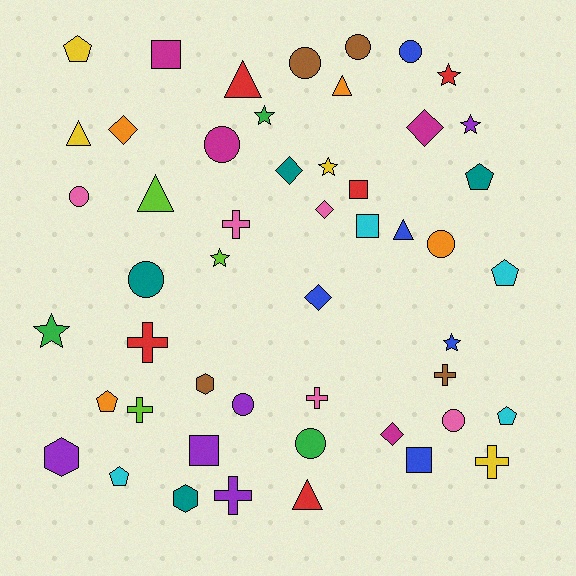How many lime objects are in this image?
There are 3 lime objects.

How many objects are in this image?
There are 50 objects.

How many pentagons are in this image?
There are 6 pentagons.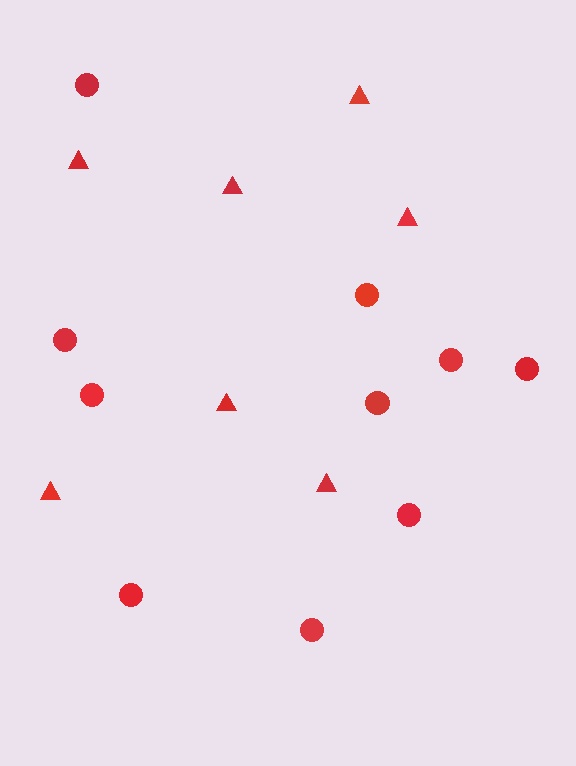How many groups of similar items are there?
There are 2 groups: one group of circles (10) and one group of triangles (7).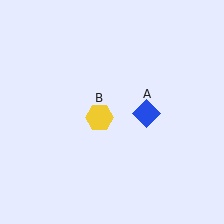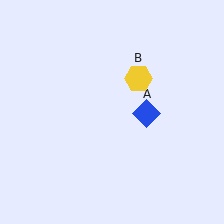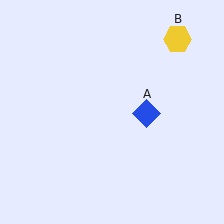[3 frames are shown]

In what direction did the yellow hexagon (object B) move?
The yellow hexagon (object B) moved up and to the right.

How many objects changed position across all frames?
1 object changed position: yellow hexagon (object B).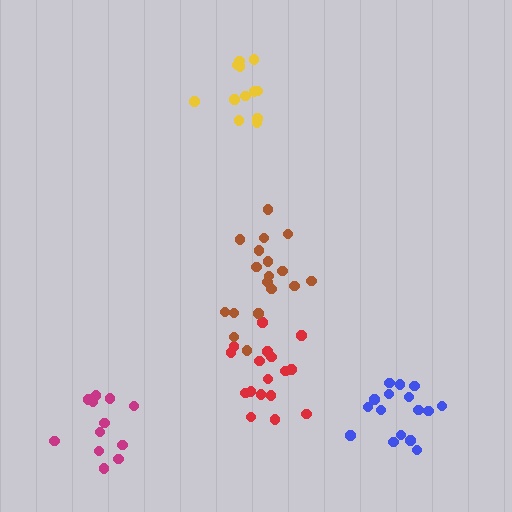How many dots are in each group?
Group 1: 17 dots, Group 2: 16 dots, Group 3: 12 dots, Group 4: 18 dots, Group 5: 12 dots (75 total).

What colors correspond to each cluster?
The clusters are colored: red, blue, magenta, brown, yellow.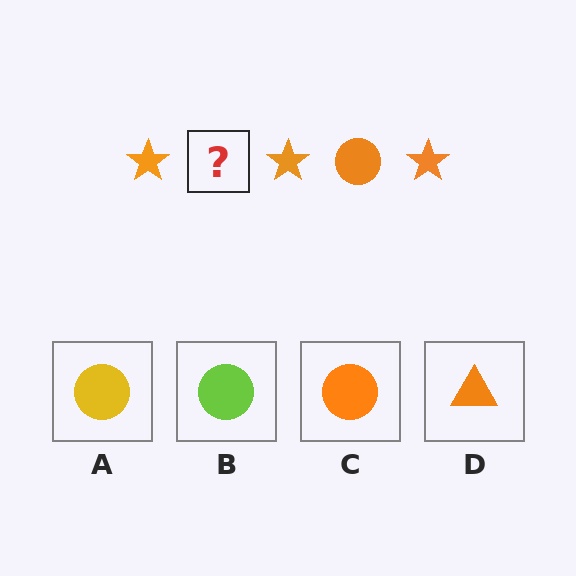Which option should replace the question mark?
Option C.